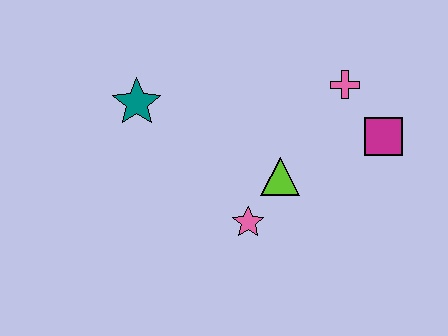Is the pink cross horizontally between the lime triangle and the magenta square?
Yes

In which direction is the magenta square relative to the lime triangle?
The magenta square is to the right of the lime triangle.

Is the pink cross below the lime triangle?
No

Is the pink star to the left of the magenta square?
Yes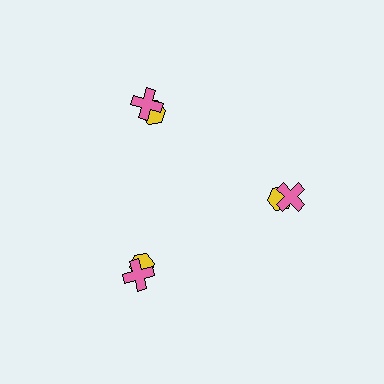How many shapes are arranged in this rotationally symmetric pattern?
There are 6 shapes, arranged in 3 groups of 2.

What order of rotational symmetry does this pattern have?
This pattern has 3-fold rotational symmetry.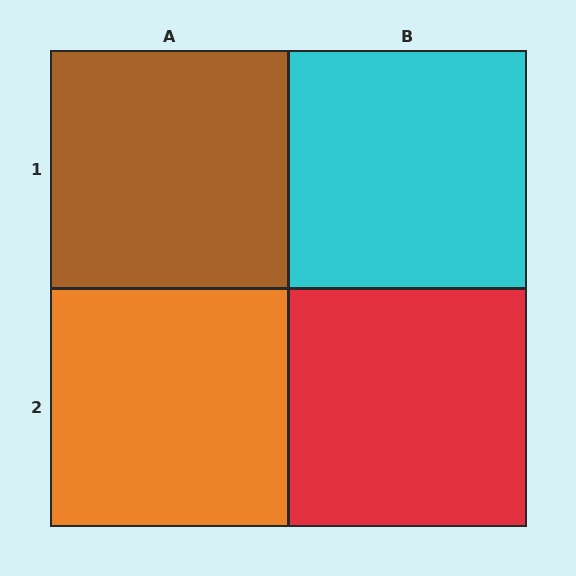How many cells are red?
1 cell is red.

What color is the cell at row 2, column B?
Red.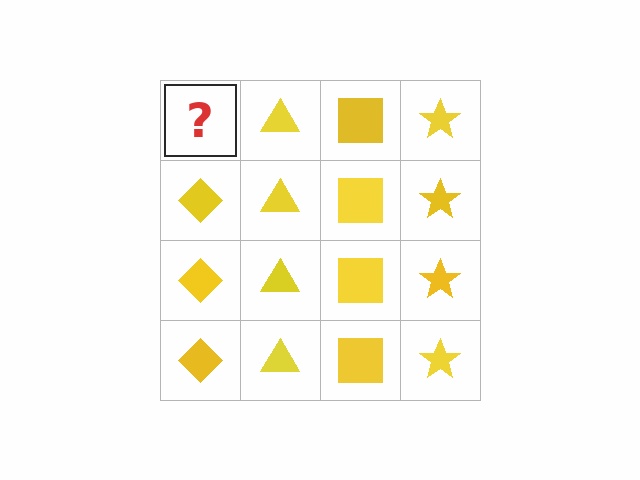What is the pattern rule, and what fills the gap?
The rule is that each column has a consistent shape. The gap should be filled with a yellow diamond.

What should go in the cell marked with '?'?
The missing cell should contain a yellow diamond.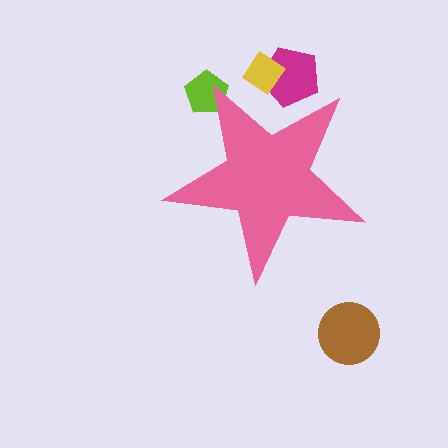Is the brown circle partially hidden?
No, the brown circle is fully visible.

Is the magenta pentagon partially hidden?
Yes, the magenta pentagon is partially hidden behind the pink star.